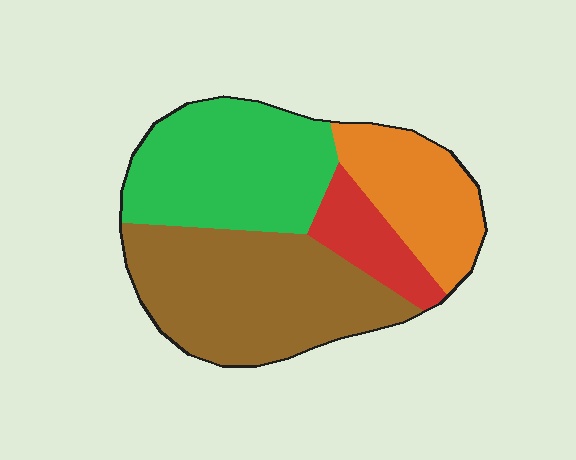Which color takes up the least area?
Red, at roughly 10%.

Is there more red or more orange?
Orange.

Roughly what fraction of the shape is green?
Green covers 32% of the shape.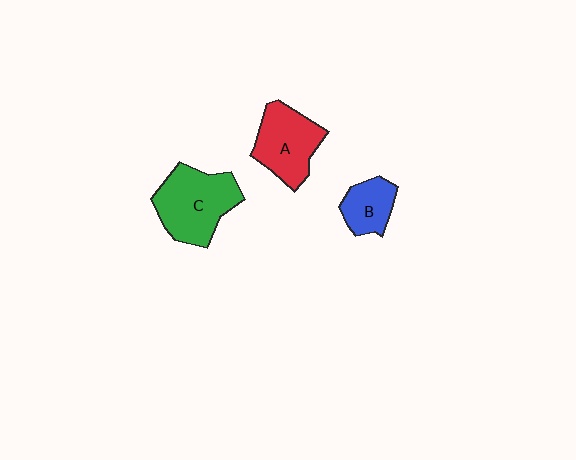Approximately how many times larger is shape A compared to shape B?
Approximately 1.6 times.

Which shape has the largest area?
Shape C (green).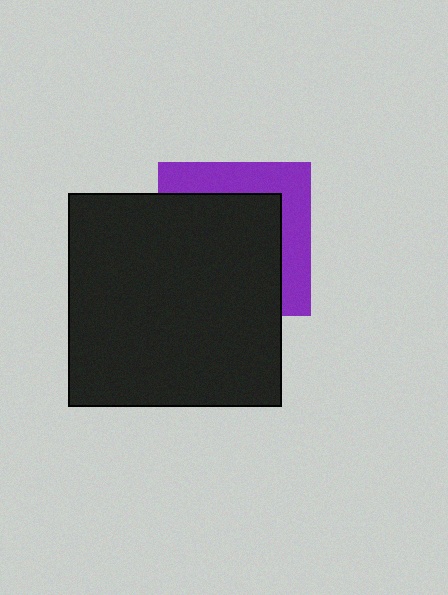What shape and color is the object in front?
The object in front is a black square.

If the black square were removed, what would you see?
You would see the complete purple square.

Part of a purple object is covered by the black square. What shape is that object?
It is a square.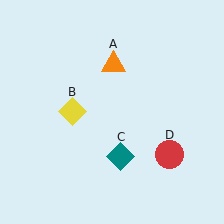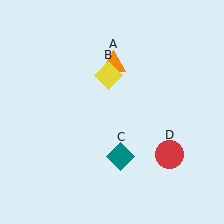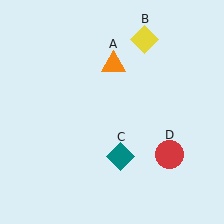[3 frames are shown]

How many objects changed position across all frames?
1 object changed position: yellow diamond (object B).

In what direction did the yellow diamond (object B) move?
The yellow diamond (object B) moved up and to the right.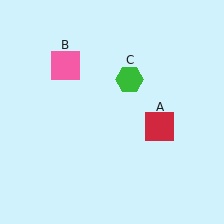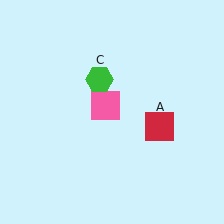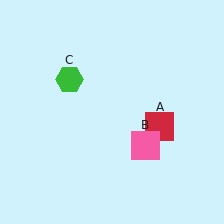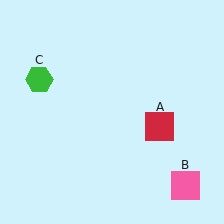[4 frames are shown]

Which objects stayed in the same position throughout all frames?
Red square (object A) remained stationary.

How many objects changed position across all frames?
2 objects changed position: pink square (object B), green hexagon (object C).